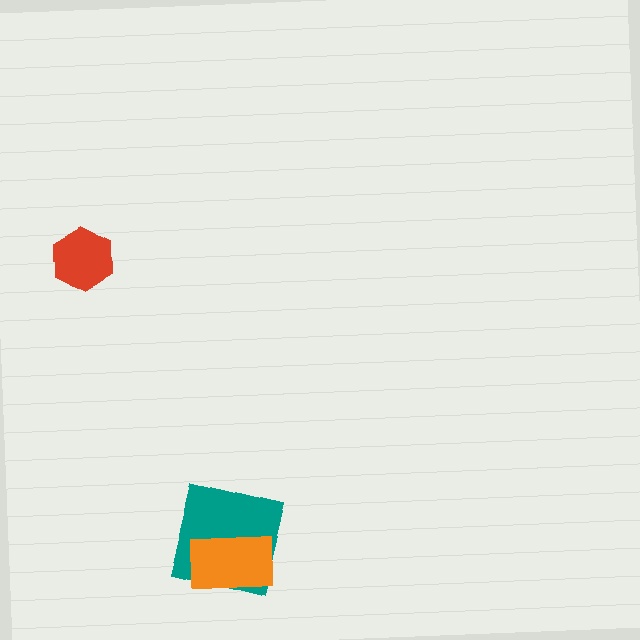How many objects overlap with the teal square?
1 object overlaps with the teal square.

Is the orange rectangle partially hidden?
No, no other shape covers it.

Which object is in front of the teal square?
The orange rectangle is in front of the teal square.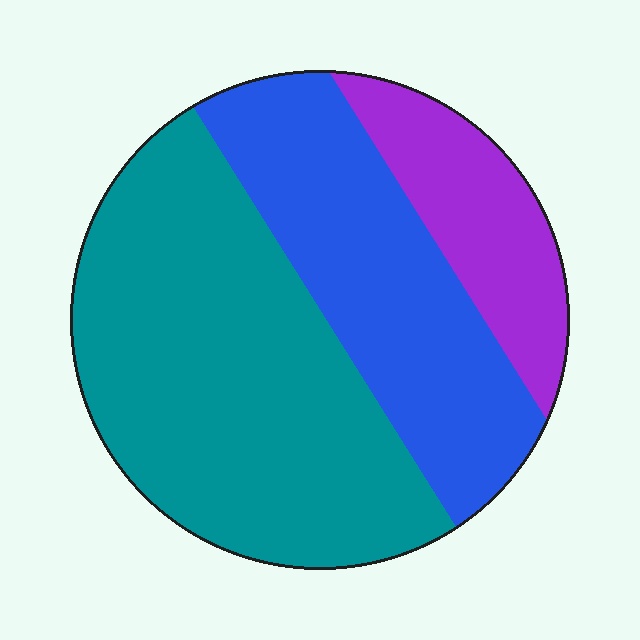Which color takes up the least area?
Purple, at roughly 15%.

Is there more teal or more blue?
Teal.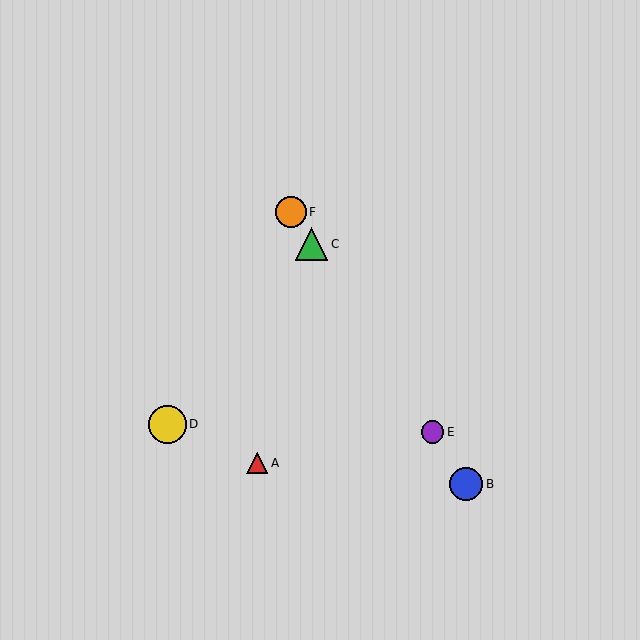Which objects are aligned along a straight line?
Objects B, C, E, F are aligned along a straight line.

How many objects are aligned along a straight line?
4 objects (B, C, E, F) are aligned along a straight line.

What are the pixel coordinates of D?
Object D is at (167, 424).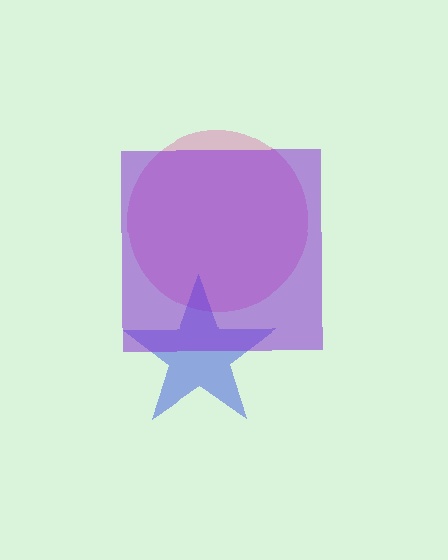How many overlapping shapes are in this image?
There are 3 overlapping shapes in the image.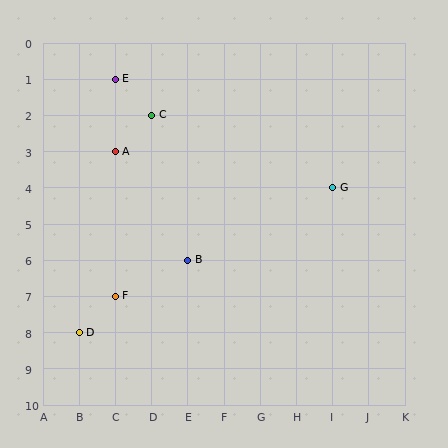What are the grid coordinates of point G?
Point G is at grid coordinates (I, 4).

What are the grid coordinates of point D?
Point D is at grid coordinates (B, 8).